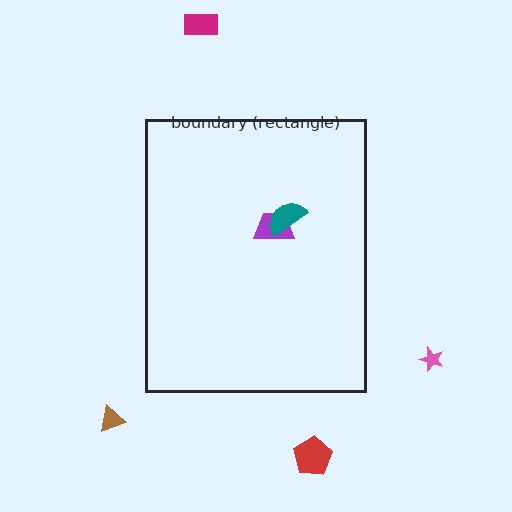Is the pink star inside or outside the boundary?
Outside.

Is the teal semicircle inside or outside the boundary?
Inside.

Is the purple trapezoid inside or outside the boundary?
Inside.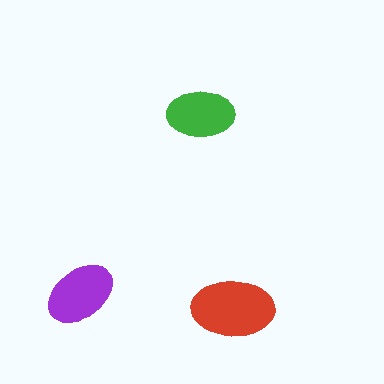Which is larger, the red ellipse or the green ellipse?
The red one.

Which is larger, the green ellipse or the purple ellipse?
The purple one.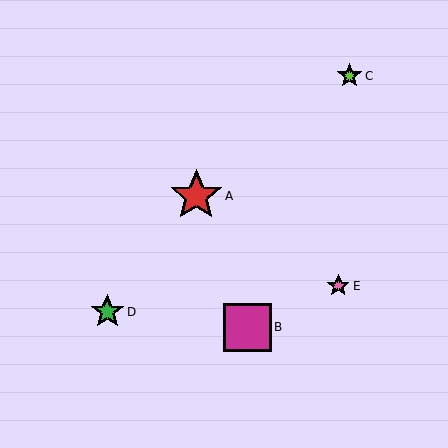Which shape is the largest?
The red star (labeled A) is the largest.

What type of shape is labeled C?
Shape C is a lime star.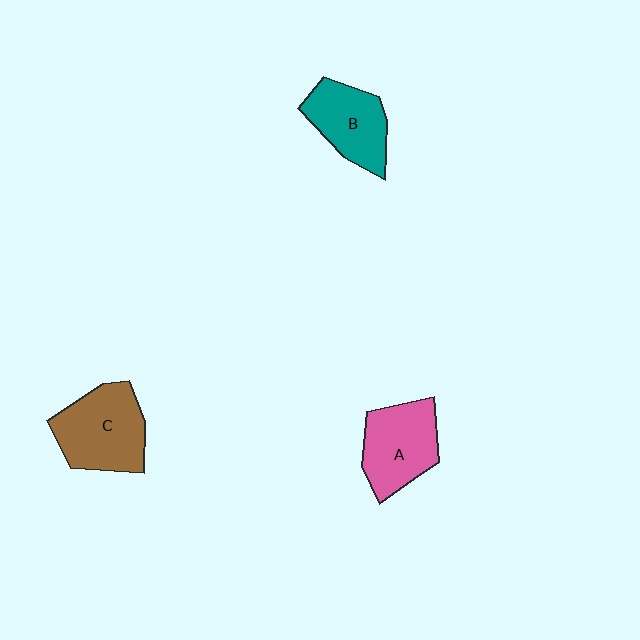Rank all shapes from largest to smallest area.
From largest to smallest: C (brown), A (pink), B (teal).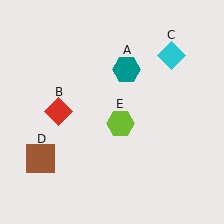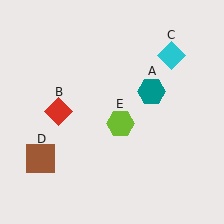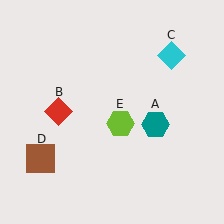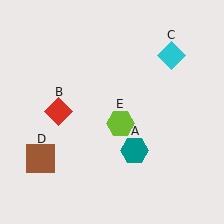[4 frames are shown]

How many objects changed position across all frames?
1 object changed position: teal hexagon (object A).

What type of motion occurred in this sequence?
The teal hexagon (object A) rotated clockwise around the center of the scene.